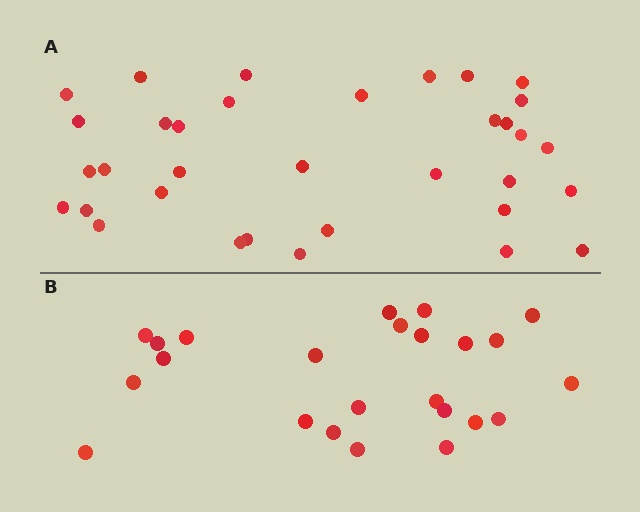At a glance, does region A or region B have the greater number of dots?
Region A (the top region) has more dots.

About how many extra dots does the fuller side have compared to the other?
Region A has roughly 10 or so more dots than region B.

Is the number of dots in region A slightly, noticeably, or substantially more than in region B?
Region A has noticeably more, but not dramatically so. The ratio is roughly 1.4 to 1.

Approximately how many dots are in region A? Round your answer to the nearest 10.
About 30 dots. (The exact count is 34, which rounds to 30.)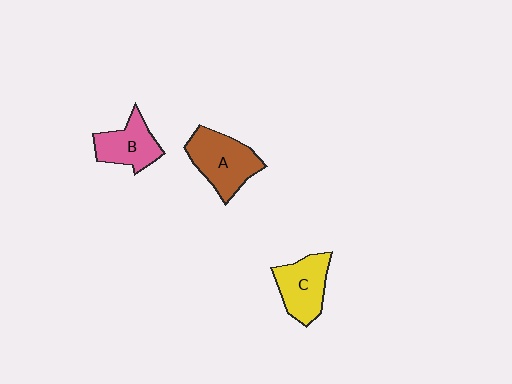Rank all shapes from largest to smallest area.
From largest to smallest: A (brown), C (yellow), B (pink).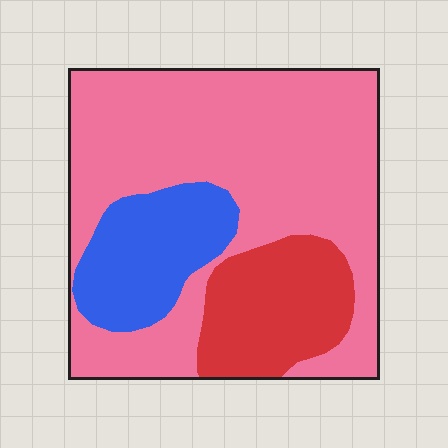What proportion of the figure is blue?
Blue takes up about one sixth (1/6) of the figure.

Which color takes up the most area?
Pink, at roughly 65%.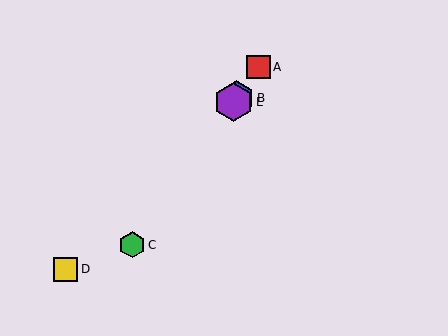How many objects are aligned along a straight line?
4 objects (A, B, C, E) are aligned along a straight line.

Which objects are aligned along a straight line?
Objects A, B, C, E are aligned along a straight line.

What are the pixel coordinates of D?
Object D is at (65, 269).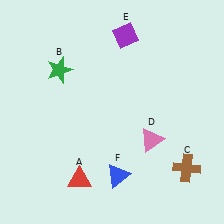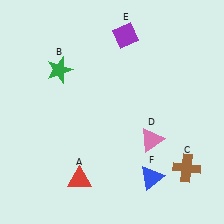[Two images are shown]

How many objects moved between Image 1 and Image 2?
1 object moved between the two images.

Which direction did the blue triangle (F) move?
The blue triangle (F) moved right.